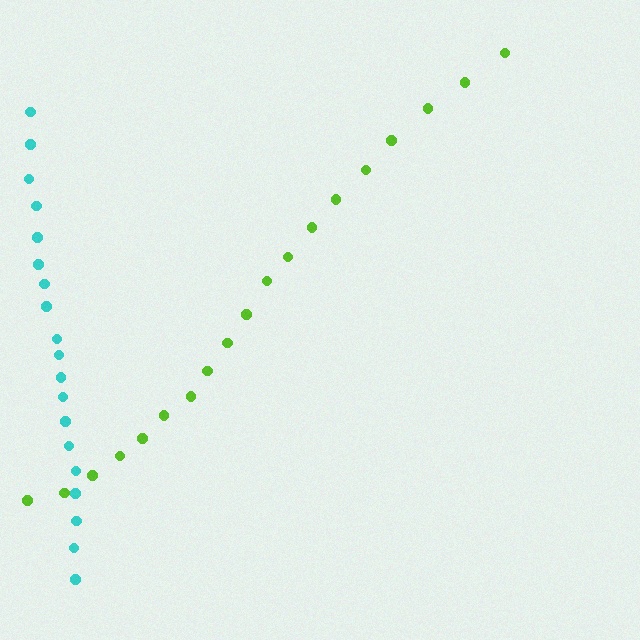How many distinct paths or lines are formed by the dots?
There are 2 distinct paths.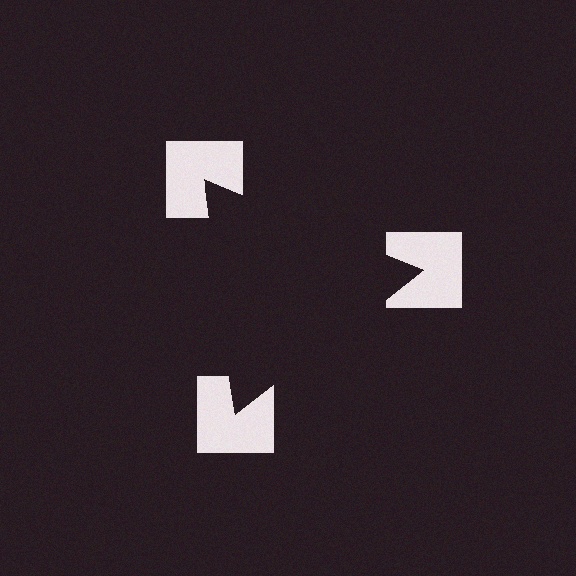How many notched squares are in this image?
There are 3 — one at each vertex of the illusory triangle.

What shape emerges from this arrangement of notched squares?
An illusory triangle — its edges are inferred from the aligned wedge cuts in the notched squares, not physically drawn.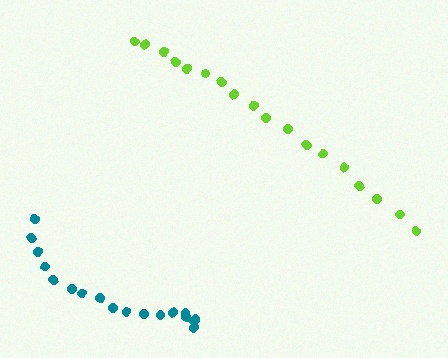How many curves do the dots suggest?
There are 2 distinct paths.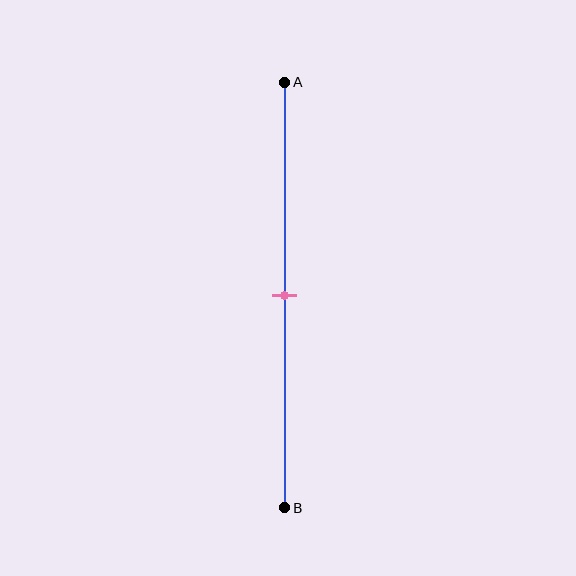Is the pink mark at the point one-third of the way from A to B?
No, the mark is at about 50% from A, not at the 33% one-third point.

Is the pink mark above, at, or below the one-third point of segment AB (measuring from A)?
The pink mark is below the one-third point of segment AB.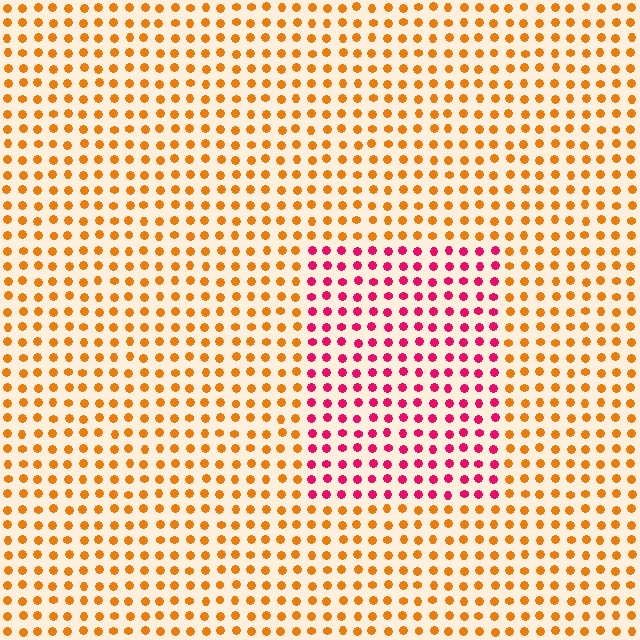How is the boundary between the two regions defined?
The boundary is defined purely by a slight shift in hue (about 56 degrees). Spacing, size, and orientation are identical on both sides.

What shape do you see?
I see a rectangle.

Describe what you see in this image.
The image is filled with small orange elements in a uniform arrangement. A rectangle-shaped region is visible where the elements are tinted to a slightly different hue, forming a subtle color boundary.